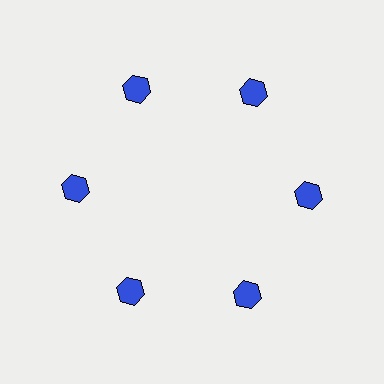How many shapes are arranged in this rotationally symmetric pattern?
There are 6 shapes, arranged in 6 groups of 1.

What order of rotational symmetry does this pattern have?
This pattern has 6-fold rotational symmetry.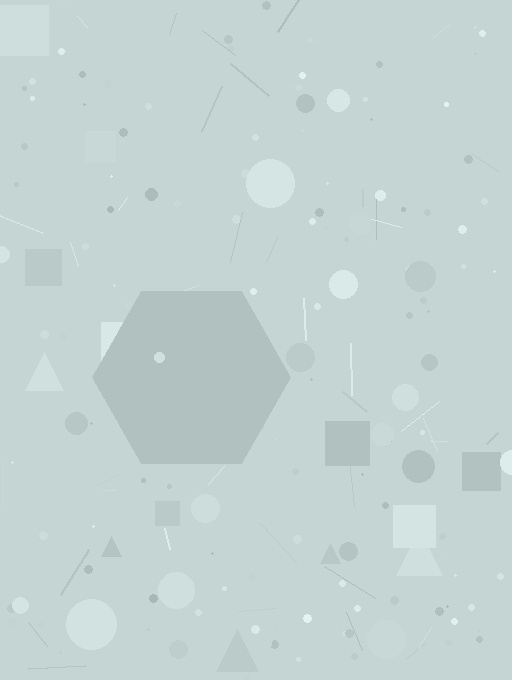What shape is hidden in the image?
A hexagon is hidden in the image.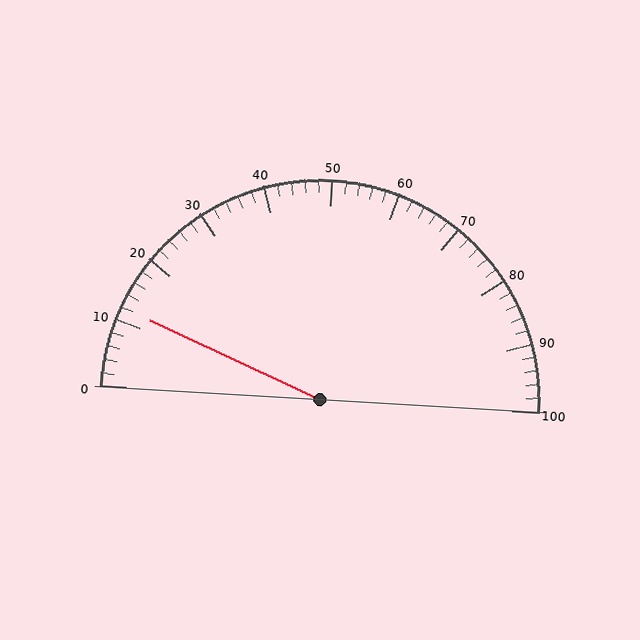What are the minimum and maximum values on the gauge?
The gauge ranges from 0 to 100.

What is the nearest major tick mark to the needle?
The nearest major tick mark is 10.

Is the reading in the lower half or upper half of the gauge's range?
The reading is in the lower half of the range (0 to 100).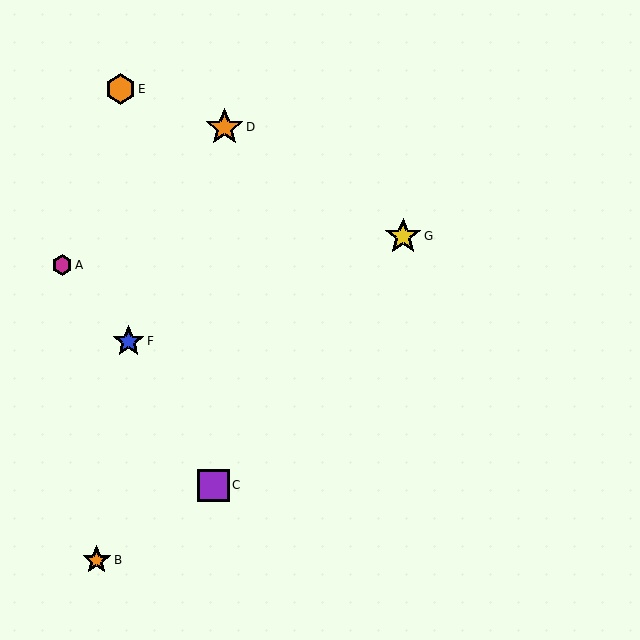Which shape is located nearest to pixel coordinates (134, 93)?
The orange hexagon (labeled E) at (120, 89) is nearest to that location.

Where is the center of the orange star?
The center of the orange star is at (97, 560).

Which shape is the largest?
The orange star (labeled D) is the largest.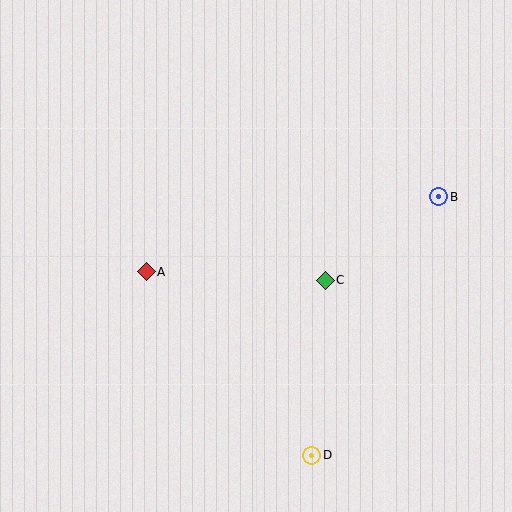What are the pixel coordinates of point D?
Point D is at (312, 455).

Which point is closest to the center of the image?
Point C at (325, 280) is closest to the center.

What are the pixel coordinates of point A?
Point A is at (146, 272).